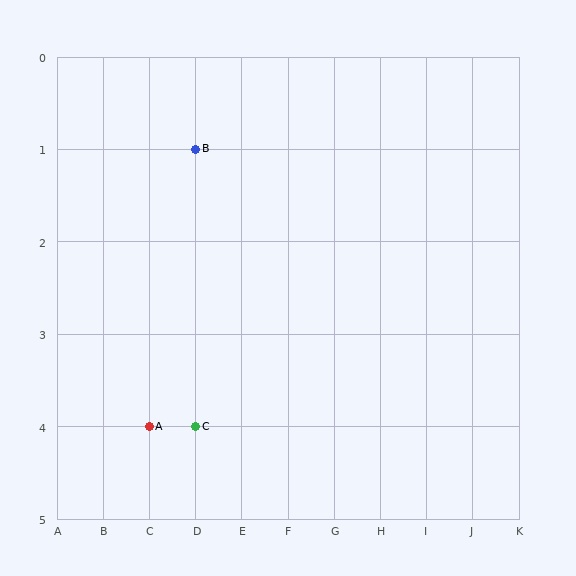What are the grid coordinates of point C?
Point C is at grid coordinates (D, 4).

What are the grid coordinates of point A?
Point A is at grid coordinates (C, 4).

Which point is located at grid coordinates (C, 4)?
Point A is at (C, 4).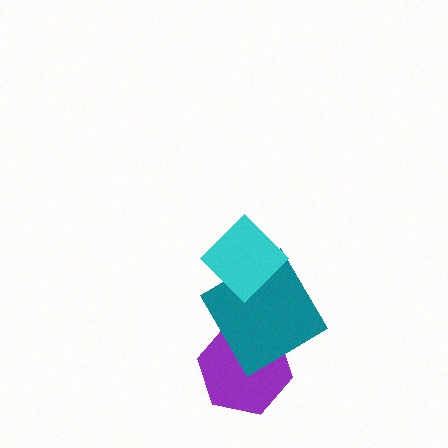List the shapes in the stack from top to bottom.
From top to bottom: the cyan diamond, the teal diamond, the purple hexagon.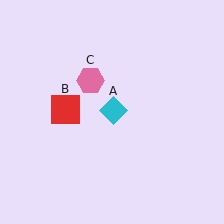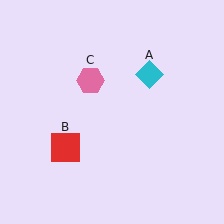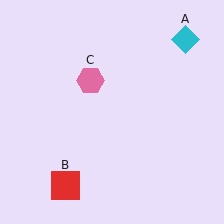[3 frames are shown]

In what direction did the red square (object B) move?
The red square (object B) moved down.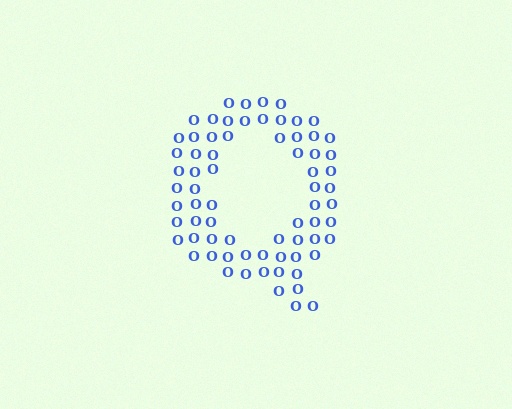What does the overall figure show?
The overall figure shows the letter Q.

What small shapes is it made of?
It is made of small letter O's.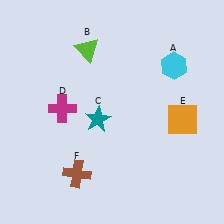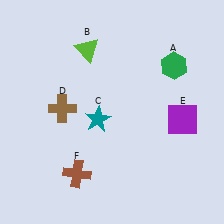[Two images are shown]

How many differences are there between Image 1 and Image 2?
There are 3 differences between the two images.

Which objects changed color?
A changed from cyan to green. D changed from magenta to brown. E changed from orange to purple.